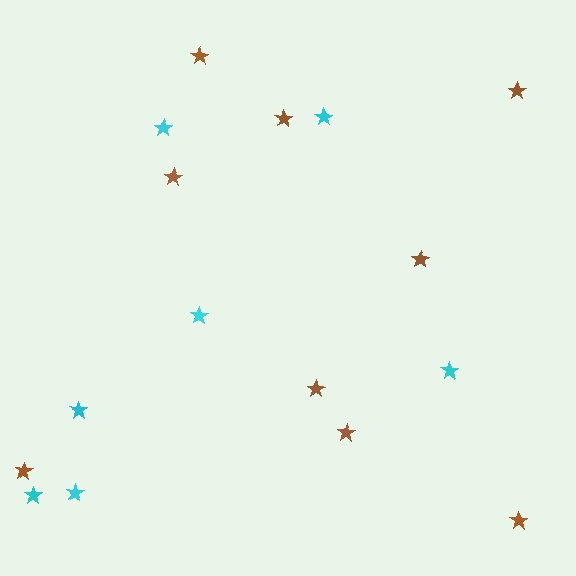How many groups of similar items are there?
There are 2 groups: one group of brown stars (9) and one group of cyan stars (7).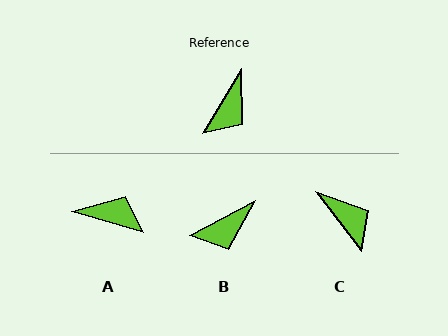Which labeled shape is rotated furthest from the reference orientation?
A, about 104 degrees away.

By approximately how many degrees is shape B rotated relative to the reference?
Approximately 31 degrees clockwise.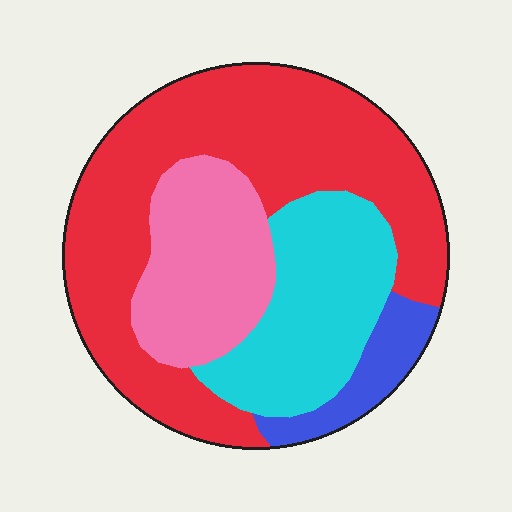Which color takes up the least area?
Blue, at roughly 10%.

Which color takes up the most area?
Red, at roughly 50%.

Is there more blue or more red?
Red.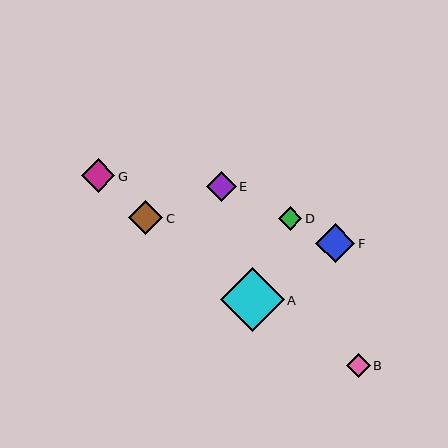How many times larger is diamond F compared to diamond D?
Diamond F is approximately 1.7 times the size of diamond D.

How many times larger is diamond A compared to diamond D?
Diamond A is approximately 2.7 times the size of diamond D.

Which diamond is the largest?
Diamond A is the largest with a size of approximately 64 pixels.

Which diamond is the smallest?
Diamond D is the smallest with a size of approximately 23 pixels.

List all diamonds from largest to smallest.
From largest to smallest: A, F, C, G, E, B, D.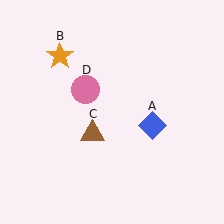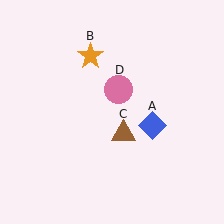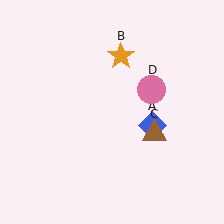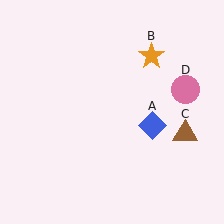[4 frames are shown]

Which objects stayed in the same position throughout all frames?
Blue diamond (object A) remained stationary.